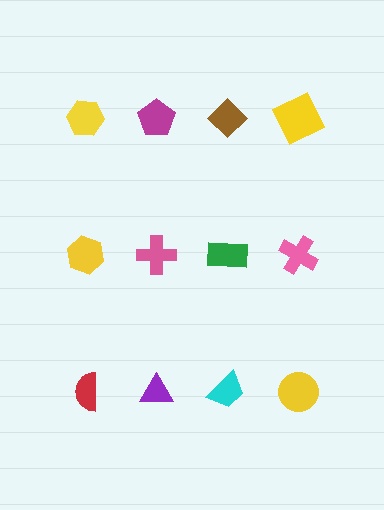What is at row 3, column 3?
A cyan trapezoid.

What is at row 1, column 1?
A yellow hexagon.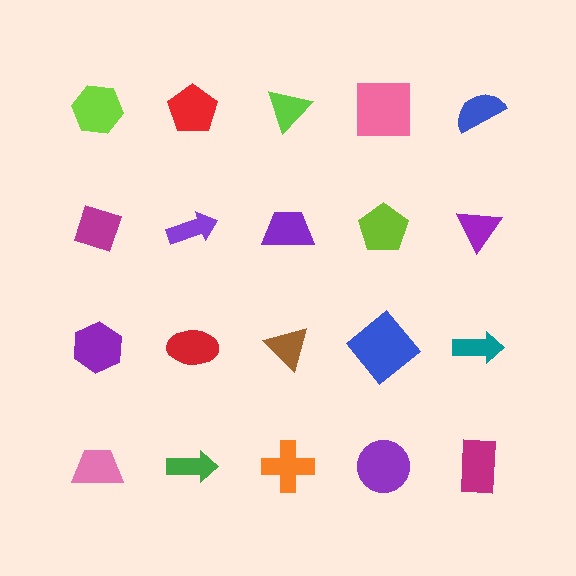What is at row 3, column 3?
A brown triangle.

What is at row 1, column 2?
A red pentagon.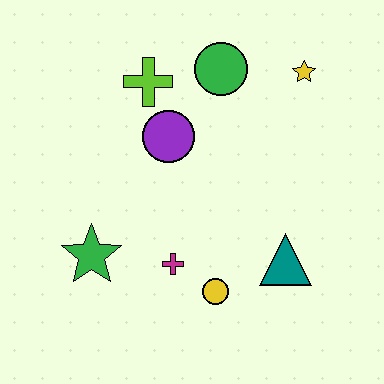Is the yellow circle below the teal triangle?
Yes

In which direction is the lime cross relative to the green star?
The lime cross is above the green star.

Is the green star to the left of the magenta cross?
Yes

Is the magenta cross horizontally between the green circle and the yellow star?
No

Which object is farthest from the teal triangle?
The lime cross is farthest from the teal triangle.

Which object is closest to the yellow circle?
The magenta cross is closest to the yellow circle.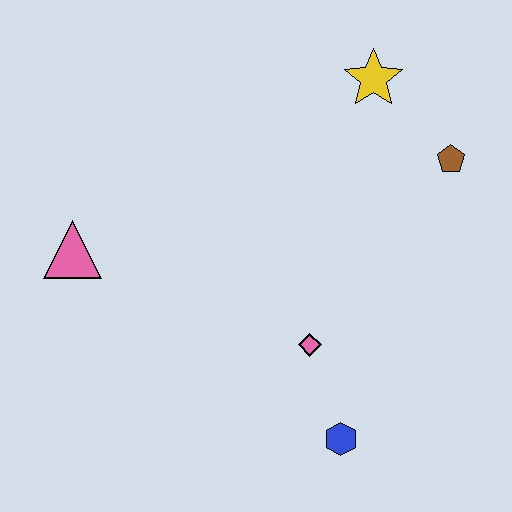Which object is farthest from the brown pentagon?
The pink triangle is farthest from the brown pentagon.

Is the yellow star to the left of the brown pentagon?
Yes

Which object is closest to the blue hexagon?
The pink diamond is closest to the blue hexagon.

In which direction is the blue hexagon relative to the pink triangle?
The blue hexagon is to the right of the pink triangle.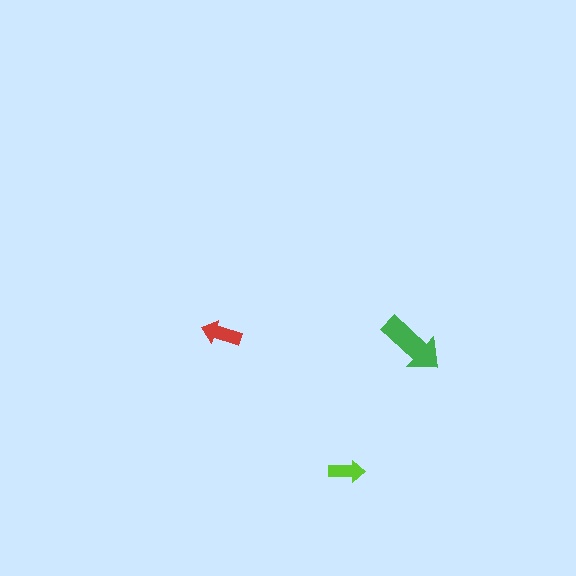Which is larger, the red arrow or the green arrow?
The green one.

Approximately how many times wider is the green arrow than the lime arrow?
About 2 times wider.